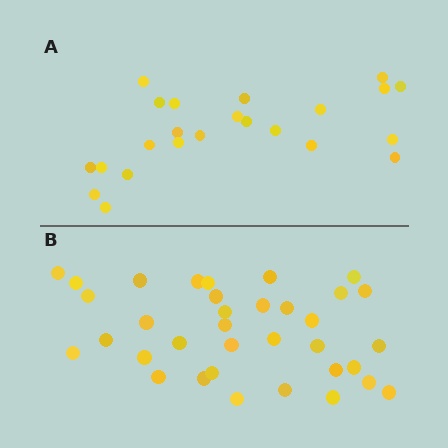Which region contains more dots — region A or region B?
Region B (the bottom region) has more dots.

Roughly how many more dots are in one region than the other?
Region B has roughly 12 or so more dots than region A.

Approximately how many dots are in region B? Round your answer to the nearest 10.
About 40 dots. (The exact count is 35, which rounds to 40.)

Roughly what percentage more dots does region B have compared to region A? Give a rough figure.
About 50% more.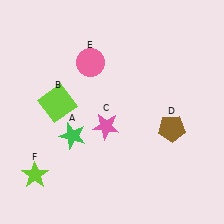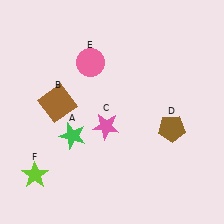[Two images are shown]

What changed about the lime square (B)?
In Image 1, B is lime. In Image 2, it changed to brown.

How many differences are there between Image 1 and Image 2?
There is 1 difference between the two images.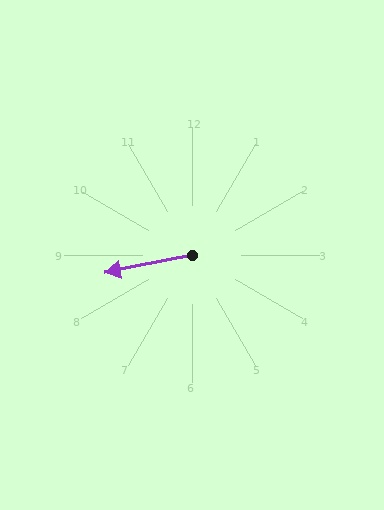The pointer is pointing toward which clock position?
Roughly 9 o'clock.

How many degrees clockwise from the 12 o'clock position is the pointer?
Approximately 259 degrees.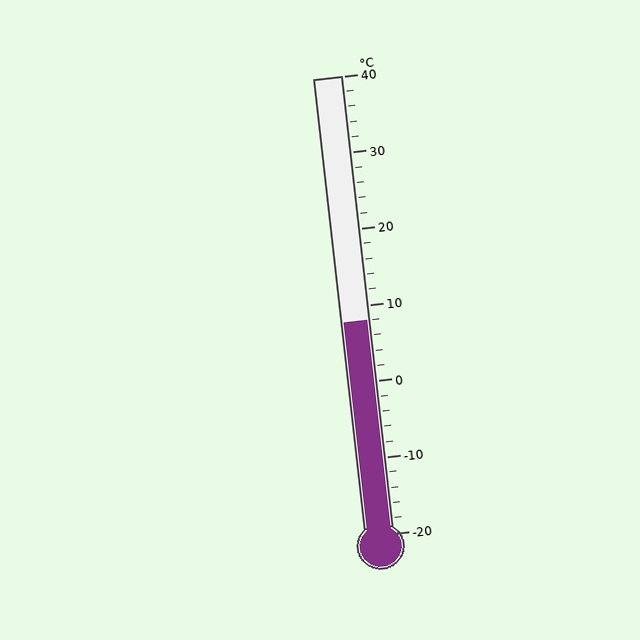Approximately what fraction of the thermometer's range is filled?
The thermometer is filled to approximately 45% of its range.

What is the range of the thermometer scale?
The thermometer scale ranges from -20°C to 40°C.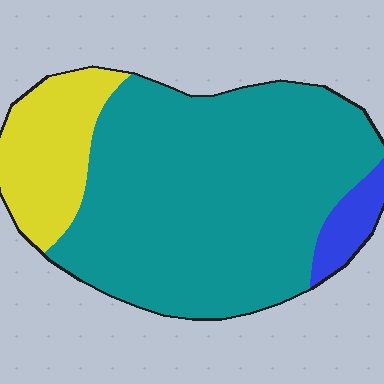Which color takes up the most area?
Teal, at roughly 75%.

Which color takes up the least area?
Blue, at roughly 5%.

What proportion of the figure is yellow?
Yellow covers around 20% of the figure.